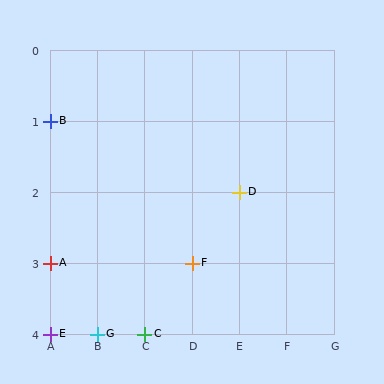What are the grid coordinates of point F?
Point F is at grid coordinates (D, 3).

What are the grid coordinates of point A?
Point A is at grid coordinates (A, 3).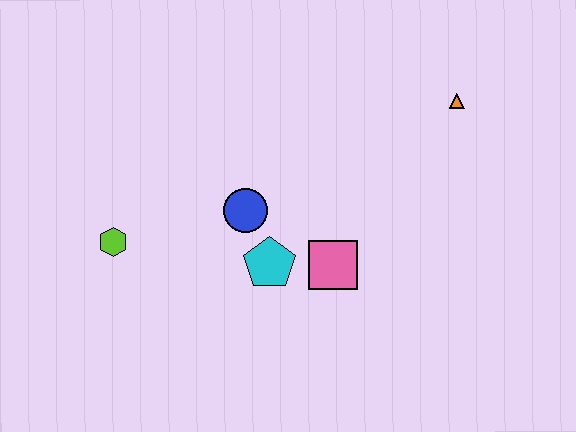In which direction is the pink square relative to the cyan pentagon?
The pink square is to the right of the cyan pentagon.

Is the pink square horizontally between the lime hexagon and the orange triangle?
Yes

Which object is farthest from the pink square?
The lime hexagon is farthest from the pink square.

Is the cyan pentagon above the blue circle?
No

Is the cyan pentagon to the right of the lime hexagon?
Yes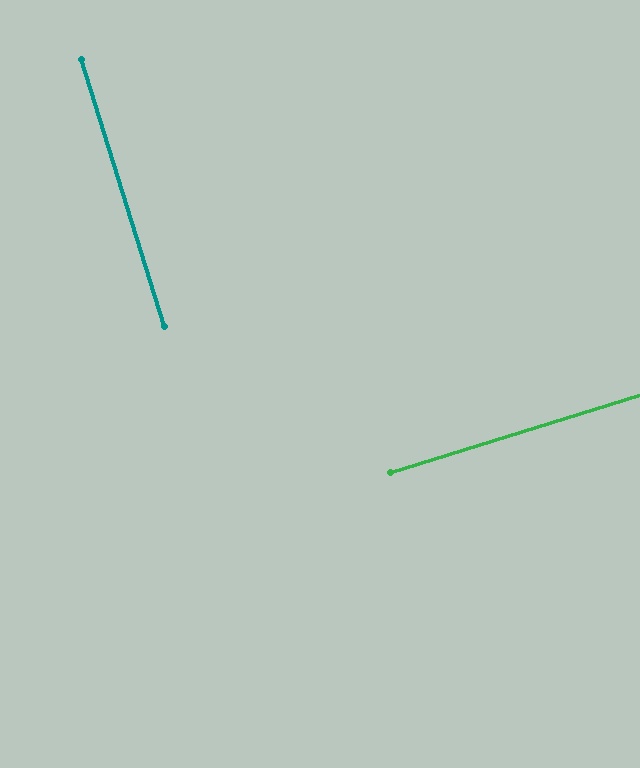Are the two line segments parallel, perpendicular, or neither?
Perpendicular — they meet at approximately 90°.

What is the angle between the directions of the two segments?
Approximately 90 degrees.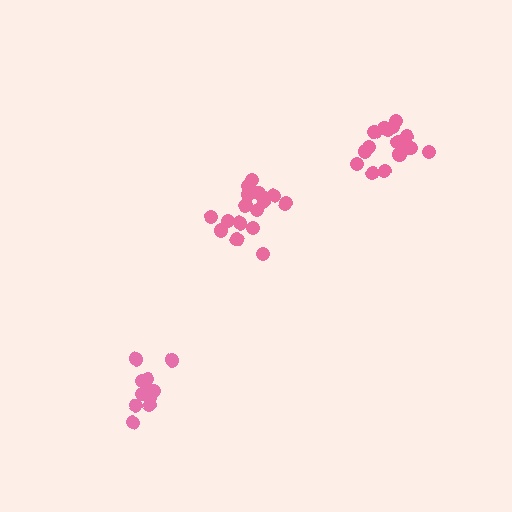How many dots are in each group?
Group 1: 17 dots, Group 2: 11 dots, Group 3: 16 dots (44 total).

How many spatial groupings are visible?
There are 3 spatial groupings.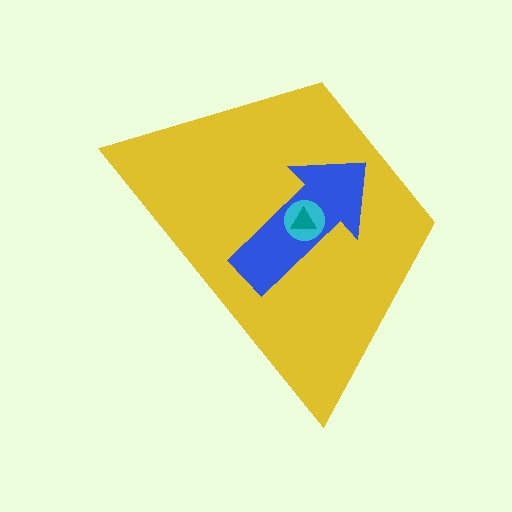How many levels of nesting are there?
4.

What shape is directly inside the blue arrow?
The cyan circle.